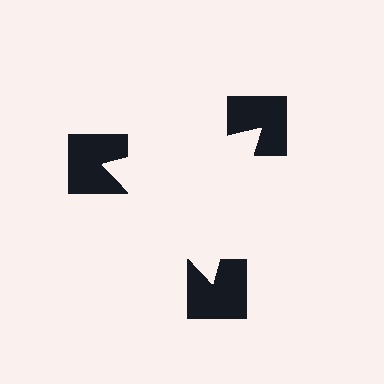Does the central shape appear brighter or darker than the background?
It typically appears slightly brighter than the background, even though no actual brightness change is drawn.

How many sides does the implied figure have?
3 sides.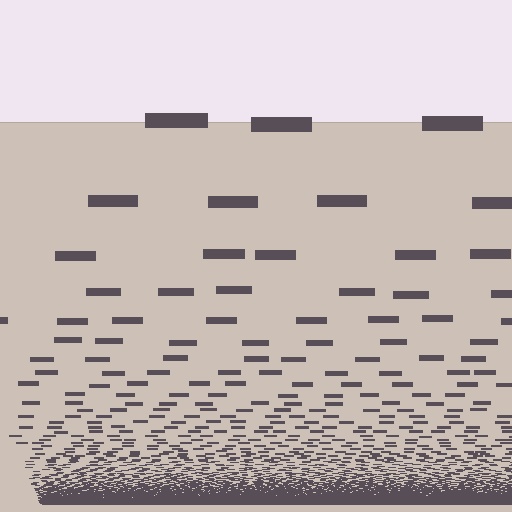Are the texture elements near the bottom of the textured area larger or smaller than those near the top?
Smaller. The gradient is inverted — elements near the bottom are smaller and denser.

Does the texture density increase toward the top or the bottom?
Density increases toward the bottom.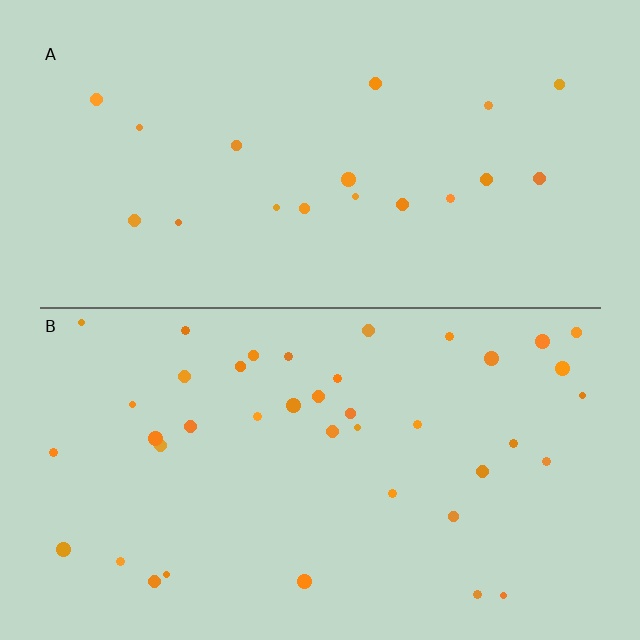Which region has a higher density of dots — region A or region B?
B (the bottom).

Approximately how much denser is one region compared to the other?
Approximately 2.2× — region B over region A.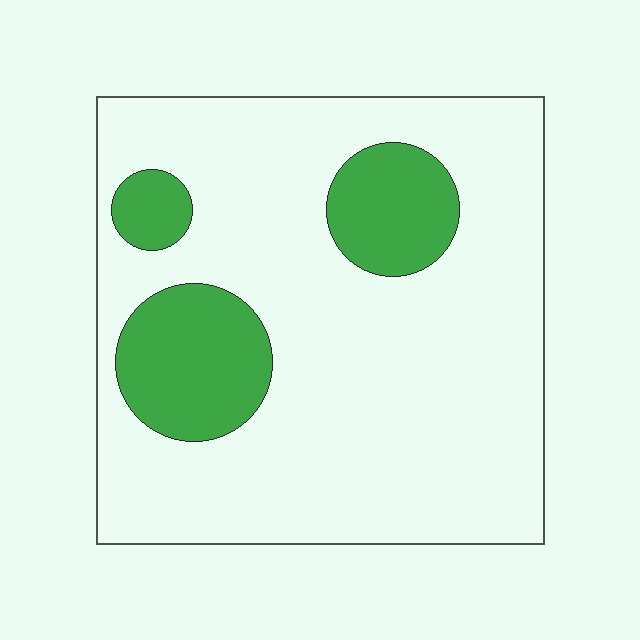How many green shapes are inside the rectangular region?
3.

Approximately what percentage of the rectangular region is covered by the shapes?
Approximately 20%.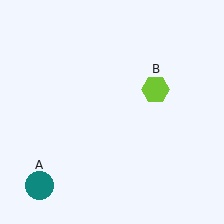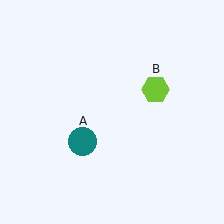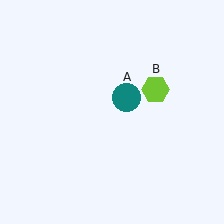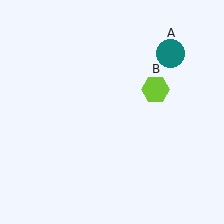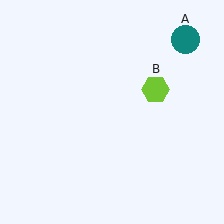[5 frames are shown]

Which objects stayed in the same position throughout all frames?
Lime hexagon (object B) remained stationary.